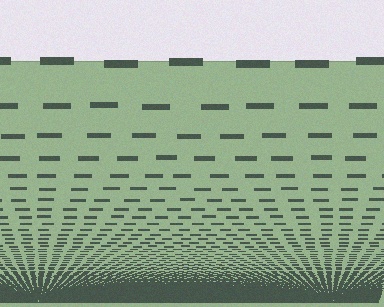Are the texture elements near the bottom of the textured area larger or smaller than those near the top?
Smaller. The gradient is inverted — elements near the bottom are smaller and denser.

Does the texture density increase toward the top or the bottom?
Density increases toward the bottom.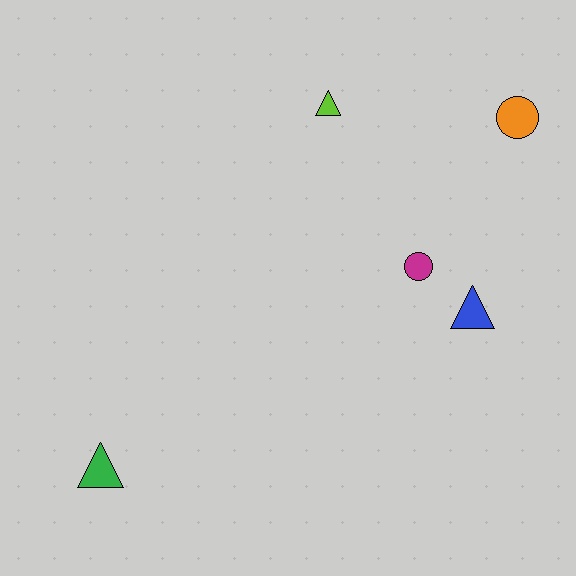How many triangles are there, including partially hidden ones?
There are 3 triangles.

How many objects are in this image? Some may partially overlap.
There are 5 objects.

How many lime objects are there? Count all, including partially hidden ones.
There is 1 lime object.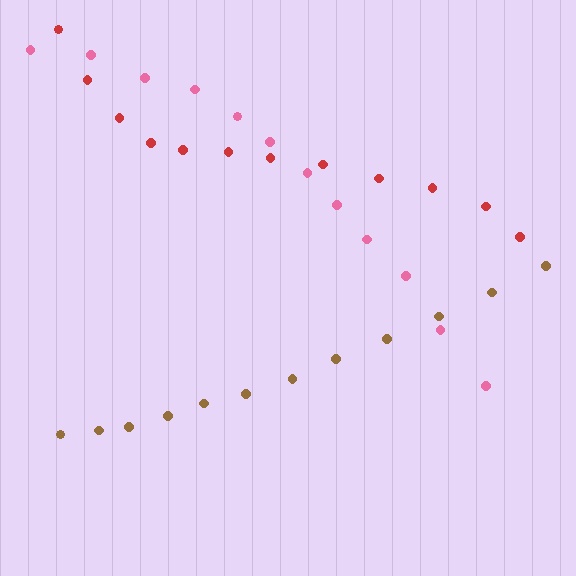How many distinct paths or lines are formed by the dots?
There are 3 distinct paths.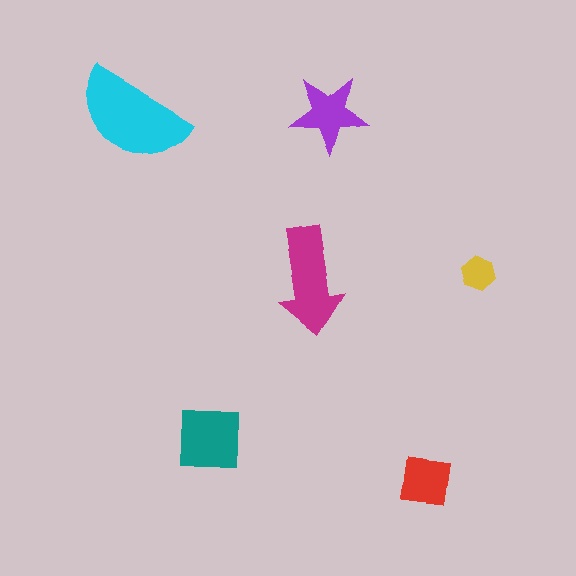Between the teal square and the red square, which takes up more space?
The teal square.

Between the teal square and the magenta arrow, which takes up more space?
The magenta arrow.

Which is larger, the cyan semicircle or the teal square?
The cyan semicircle.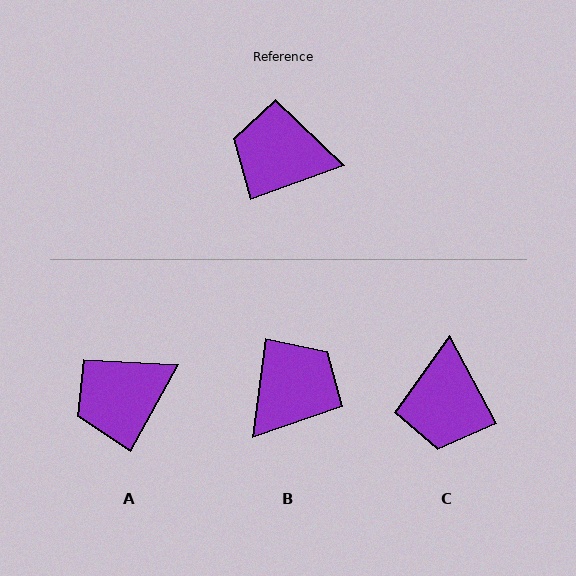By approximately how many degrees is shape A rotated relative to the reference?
Approximately 41 degrees counter-clockwise.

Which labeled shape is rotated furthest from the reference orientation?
B, about 117 degrees away.